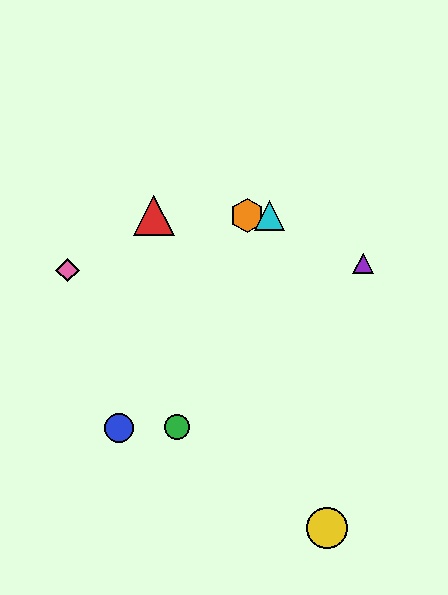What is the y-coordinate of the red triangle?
The red triangle is at y≈216.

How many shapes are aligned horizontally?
3 shapes (the red triangle, the orange hexagon, the cyan triangle) are aligned horizontally.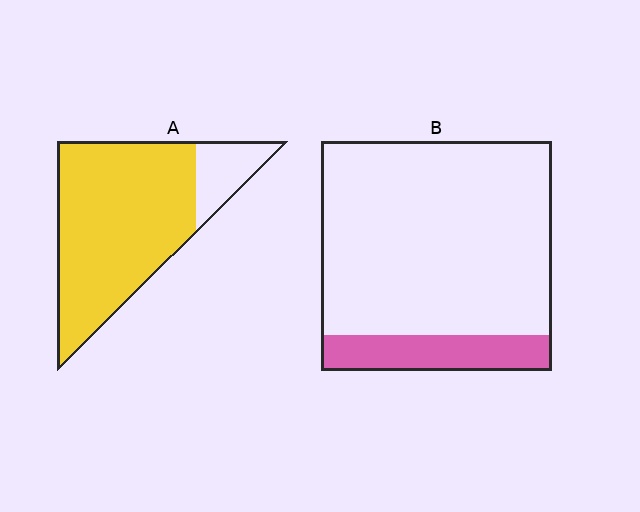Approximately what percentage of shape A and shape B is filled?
A is approximately 85% and B is approximately 15%.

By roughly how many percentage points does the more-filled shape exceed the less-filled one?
By roughly 70 percentage points (A over B).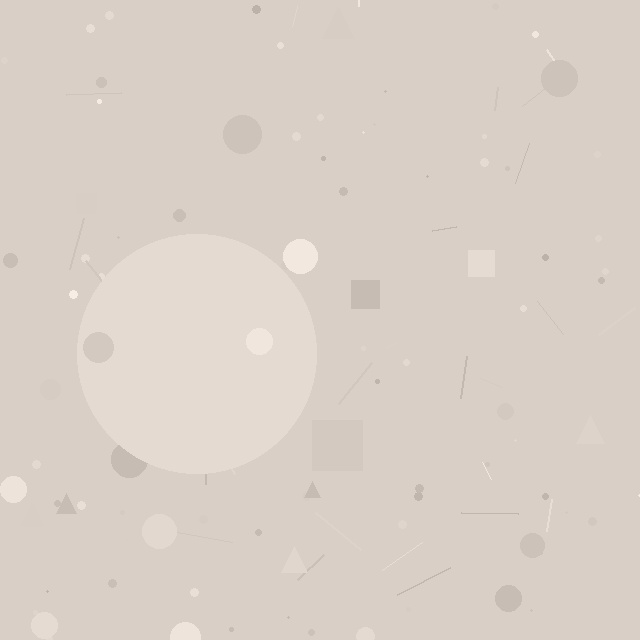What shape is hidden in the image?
A circle is hidden in the image.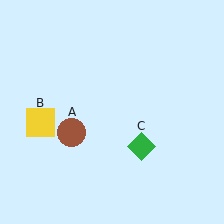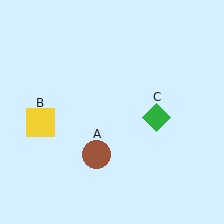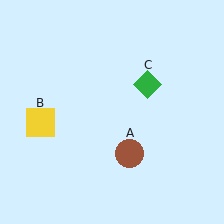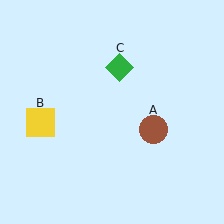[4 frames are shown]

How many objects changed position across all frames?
2 objects changed position: brown circle (object A), green diamond (object C).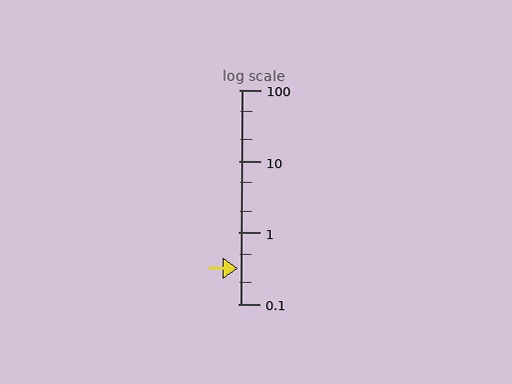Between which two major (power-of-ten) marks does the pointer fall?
The pointer is between 0.1 and 1.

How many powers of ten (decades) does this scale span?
The scale spans 3 decades, from 0.1 to 100.